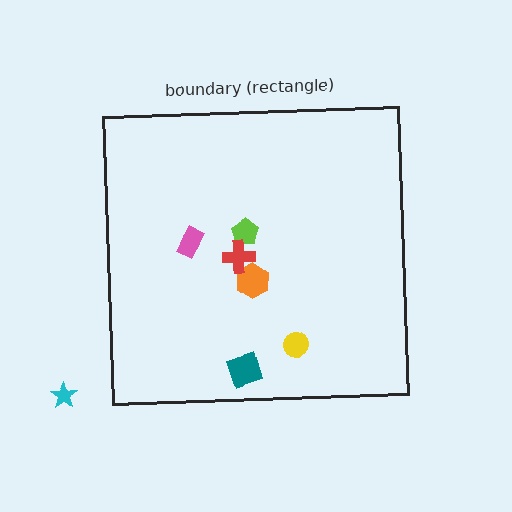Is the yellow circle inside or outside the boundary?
Inside.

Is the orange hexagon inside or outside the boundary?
Inside.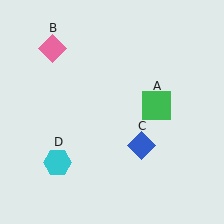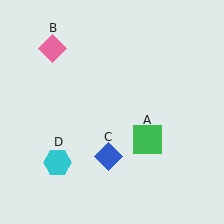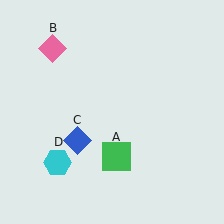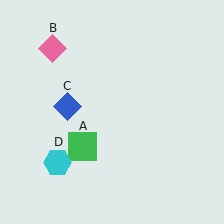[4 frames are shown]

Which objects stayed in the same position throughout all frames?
Pink diamond (object B) and cyan hexagon (object D) remained stationary.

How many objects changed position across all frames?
2 objects changed position: green square (object A), blue diamond (object C).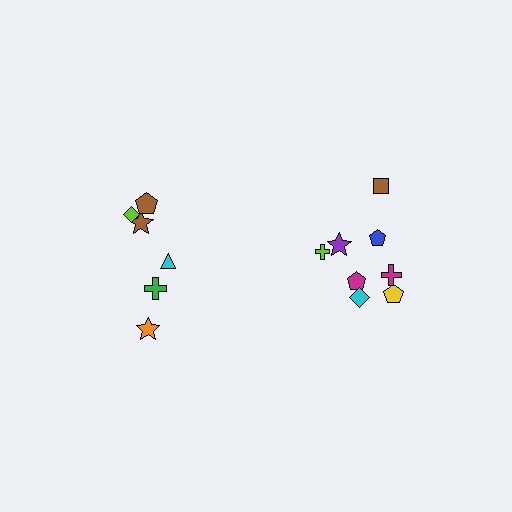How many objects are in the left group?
There are 6 objects.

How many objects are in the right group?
There are 8 objects.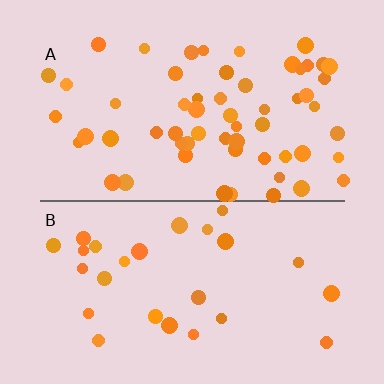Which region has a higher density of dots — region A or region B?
A (the top).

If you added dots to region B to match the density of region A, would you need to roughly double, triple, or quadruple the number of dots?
Approximately double.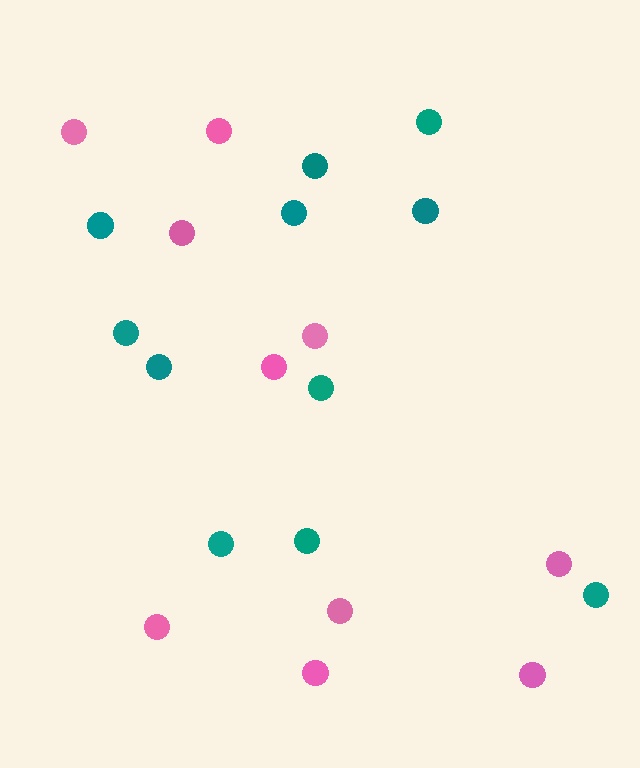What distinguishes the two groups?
There are 2 groups: one group of teal circles (11) and one group of pink circles (10).